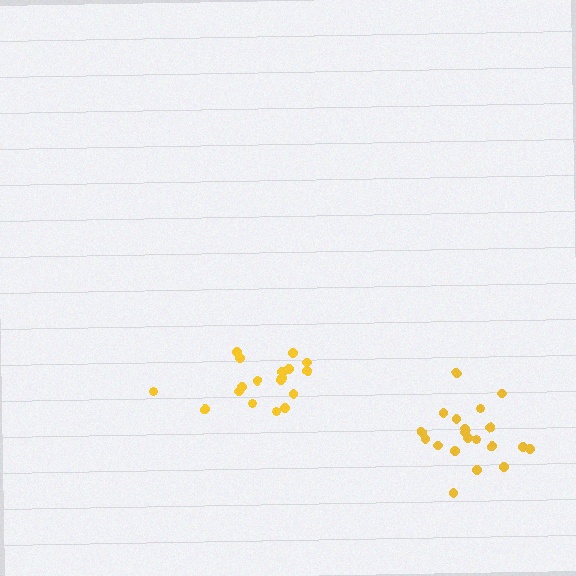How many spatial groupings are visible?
There are 2 spatial groupings.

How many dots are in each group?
Group 1: 18 dots, Group 2: 20 dots (38 total).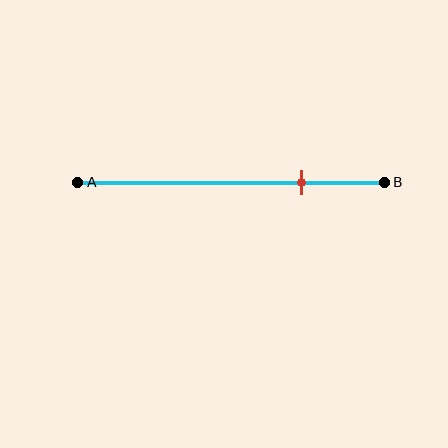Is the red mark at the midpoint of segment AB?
No, the mark is at about 75% from A, not at the 50% midpoint.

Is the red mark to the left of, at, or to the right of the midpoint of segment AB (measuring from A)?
The red mark is to the right of the midpoint of segment AB.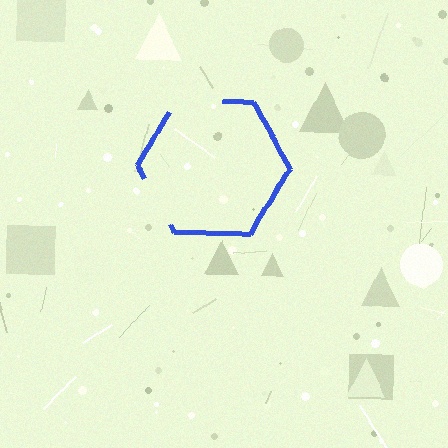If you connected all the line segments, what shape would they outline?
They would outline a hexagon.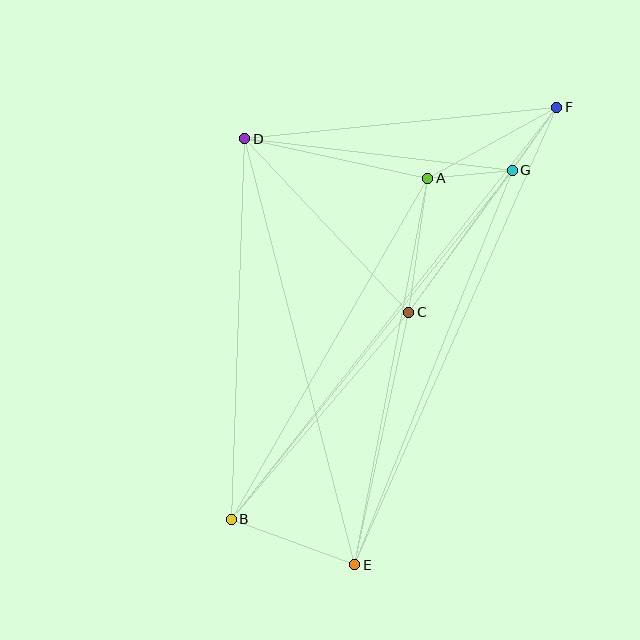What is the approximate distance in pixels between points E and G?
The distance between E and G is approximately 425 pixels.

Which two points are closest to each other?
Points F and G are closest to each other.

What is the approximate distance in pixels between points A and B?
The distance between A and B is approximately 394 pixels.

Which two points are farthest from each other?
Points B and F are farthest from each other.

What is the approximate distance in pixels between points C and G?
The distance between C and G is approximately 176 pixels.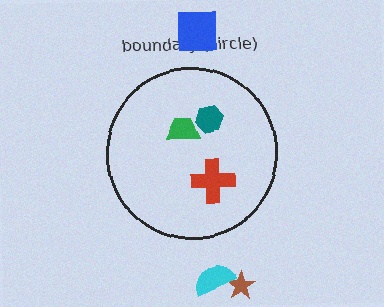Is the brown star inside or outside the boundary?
Outside.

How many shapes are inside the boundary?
3 inside, 3 outside.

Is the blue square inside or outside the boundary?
Outside.